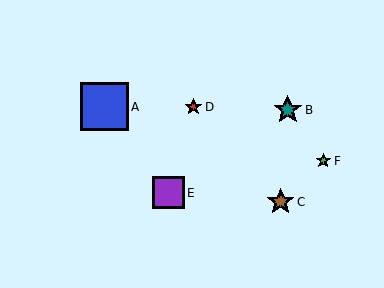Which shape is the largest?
The blue square (labeled A) is the largest.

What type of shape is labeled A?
Shape A is a blue square.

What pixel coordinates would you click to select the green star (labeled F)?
Click at (323, 161) to select the green star F.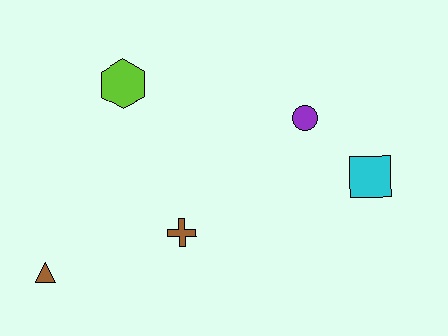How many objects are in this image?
There are 5 objects.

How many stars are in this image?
There are no stars.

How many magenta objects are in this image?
There are no magenta objects.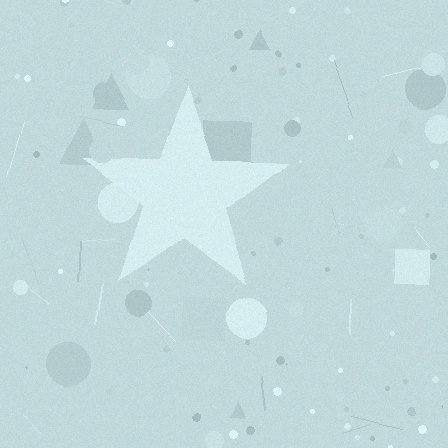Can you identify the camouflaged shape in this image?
The camouflaged shape is a star.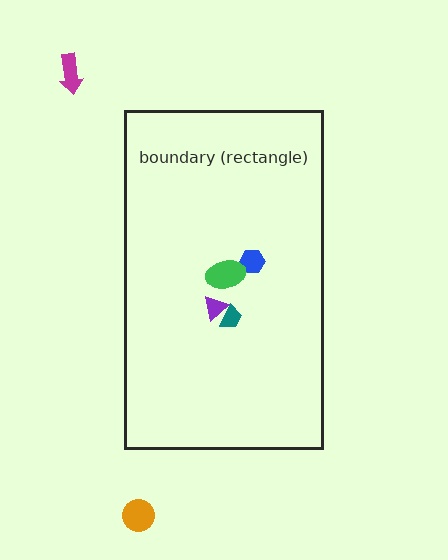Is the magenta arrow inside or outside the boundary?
Outside.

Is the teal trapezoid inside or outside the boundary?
Inside.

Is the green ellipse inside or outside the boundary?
Inside.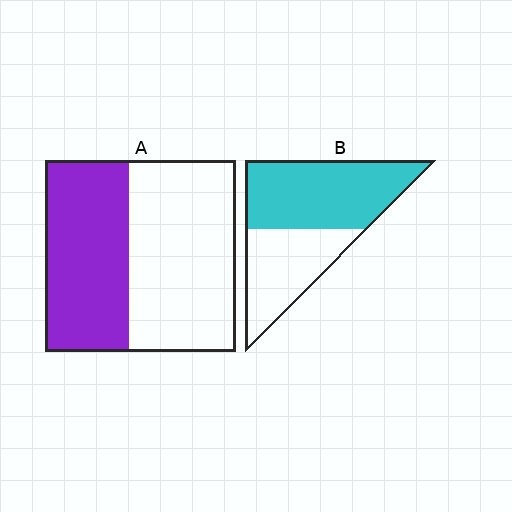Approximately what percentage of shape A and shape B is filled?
A is approximately 45% and B is approximately 60%.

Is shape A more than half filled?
No.